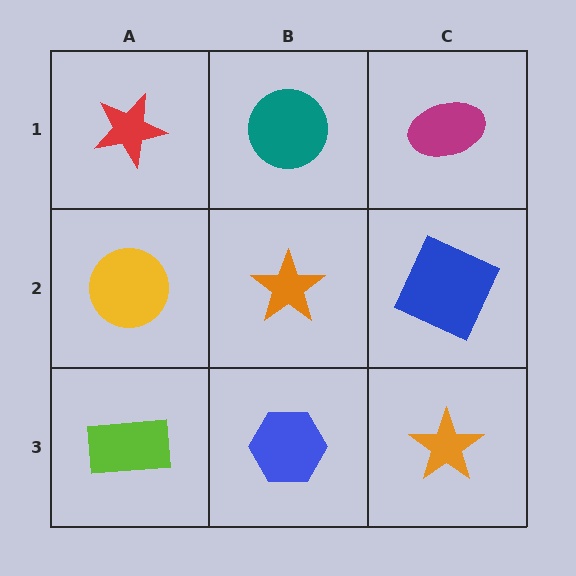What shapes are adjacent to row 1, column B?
An orange star (row 2, column B), a red star (row 1, column A), a magenta ellipse (row 1, column C).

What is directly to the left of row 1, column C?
A teal circle.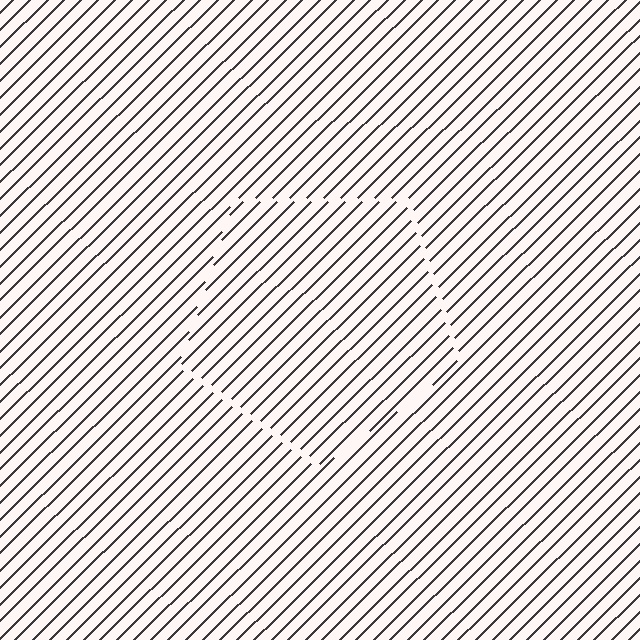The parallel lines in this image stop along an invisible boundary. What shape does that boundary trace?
An illusory pentagon. The interior of the shape contains the same grating, shifted by half a period — the contour is defined by the phase discontinuity where line-ends from the inner and outer gratings abut.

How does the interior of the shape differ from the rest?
The interior of the shape contains the same grating, shifted by half a period — the contour is defined by the phase discontinuity where line-ends from the inner and outer gratings abut.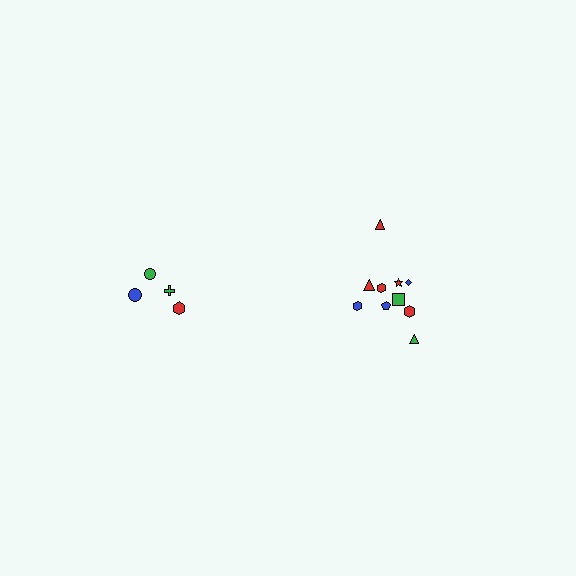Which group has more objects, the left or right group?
The right group.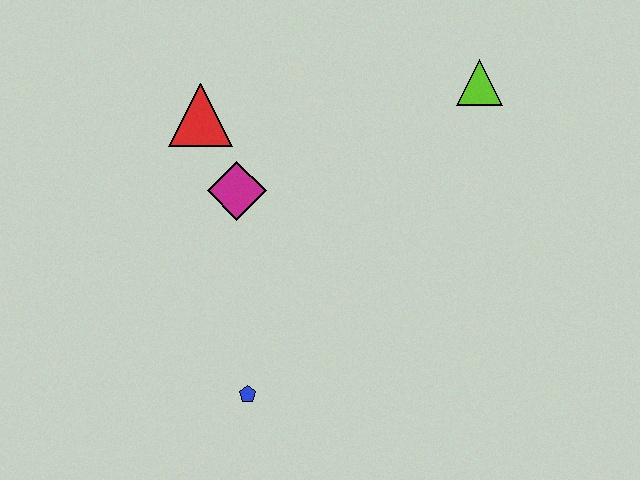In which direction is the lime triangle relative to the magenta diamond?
The lime triangle is to the right of the magenta diamond.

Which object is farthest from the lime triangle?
The blue pentagon is farthest from the lime triangle.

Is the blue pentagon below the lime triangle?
Yes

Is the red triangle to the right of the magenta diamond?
No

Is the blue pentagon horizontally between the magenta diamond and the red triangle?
No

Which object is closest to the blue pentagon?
The magenta diamond is closest to the blue pentagon.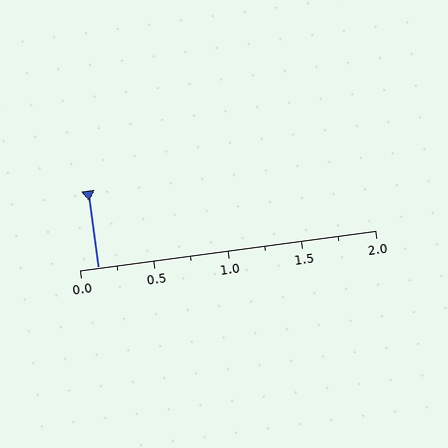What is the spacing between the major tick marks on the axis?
The major ticks are spaced 0.5 apart.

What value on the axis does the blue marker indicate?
The marker indicates approximately 0.12.